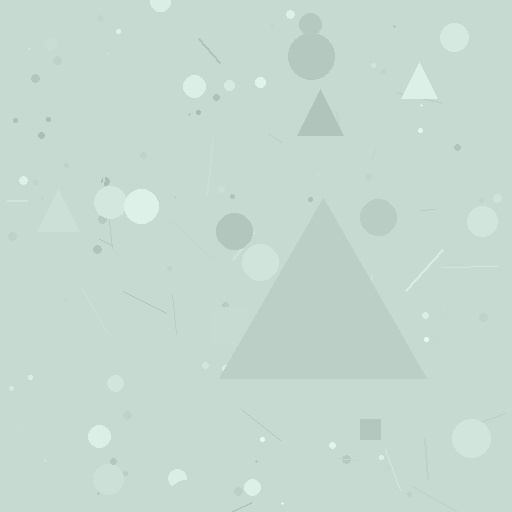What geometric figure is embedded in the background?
A triangle is embedded in the background.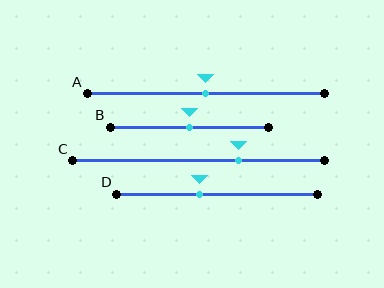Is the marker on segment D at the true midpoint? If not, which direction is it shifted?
No, the marker on segment D is shifted to the left by about 9% of the segment length.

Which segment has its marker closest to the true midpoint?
Segment A has its marker closest to the true midpoint.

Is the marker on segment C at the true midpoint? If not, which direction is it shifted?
No, the marker on segment C is shifted to the right by about 16% of the segment length.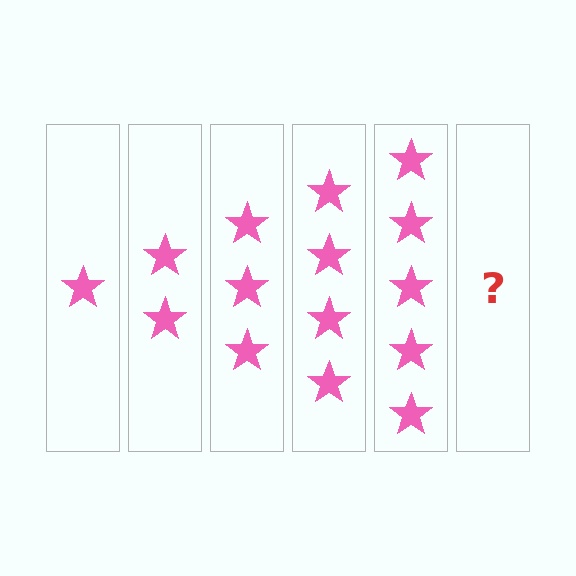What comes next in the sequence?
The next element should be 6 stars.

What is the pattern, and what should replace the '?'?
The pattern is that each step adds one more star. The '?' should be 6 stars.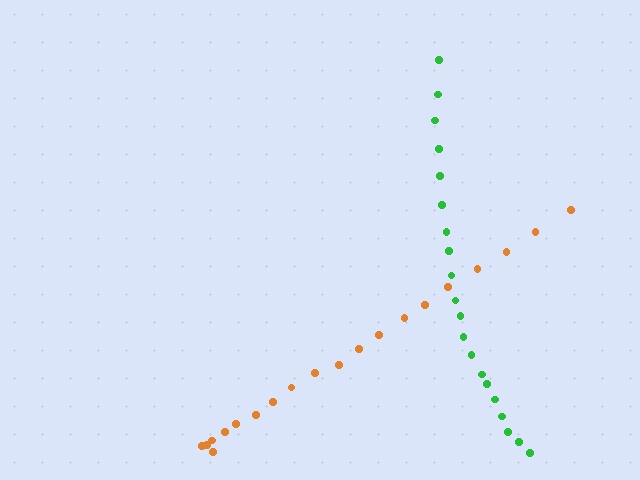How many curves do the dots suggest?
There are 2 distinct paths.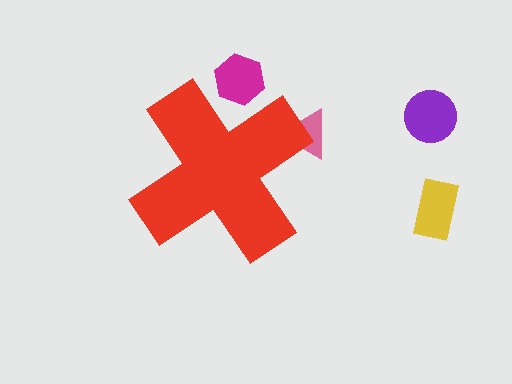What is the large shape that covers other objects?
A red cross.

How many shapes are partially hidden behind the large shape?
2 shapes are partially hidden.